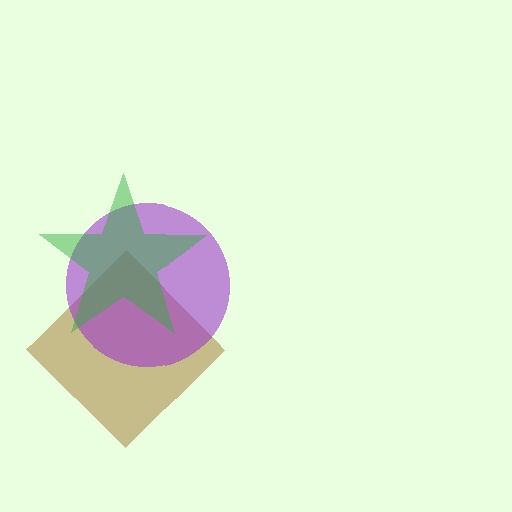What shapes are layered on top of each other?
The layered shapes are: a brown diamond, a purple circle, a green star.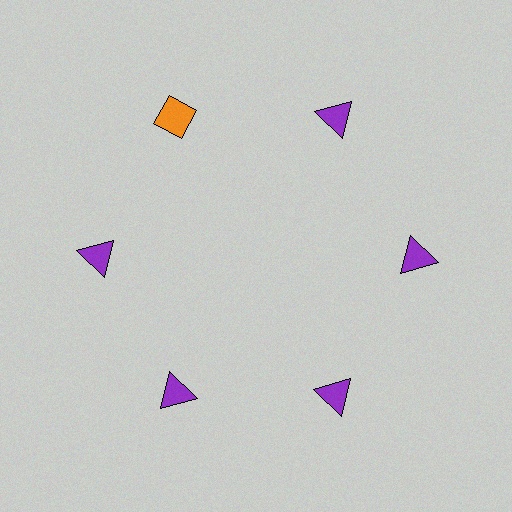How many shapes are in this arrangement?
There are 6 shapes arranged in a ring pattern.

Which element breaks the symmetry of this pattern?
The orange diamond at roughly the 11 o'clock position breaks the symmetry. All other shapes are purple triangles.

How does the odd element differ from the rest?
It differs in both color (orange instead of purple) and shape (diamond instead of triangle).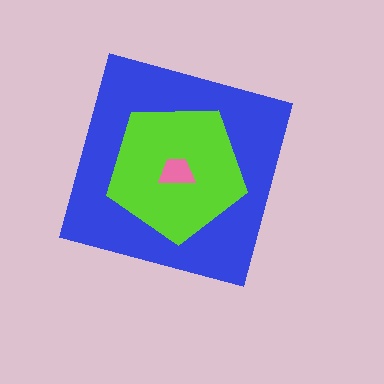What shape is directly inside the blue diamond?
The lime pentagon.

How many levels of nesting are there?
3.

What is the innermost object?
The pink trapezoid.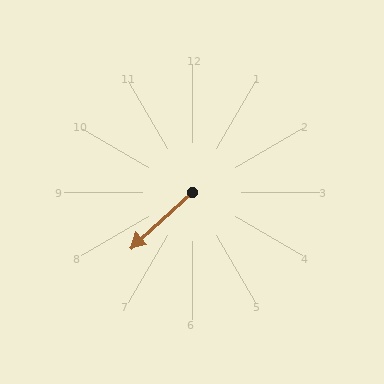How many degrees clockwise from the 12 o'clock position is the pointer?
Approximately 228 degrees.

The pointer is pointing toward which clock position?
Roughly 8 o'clock.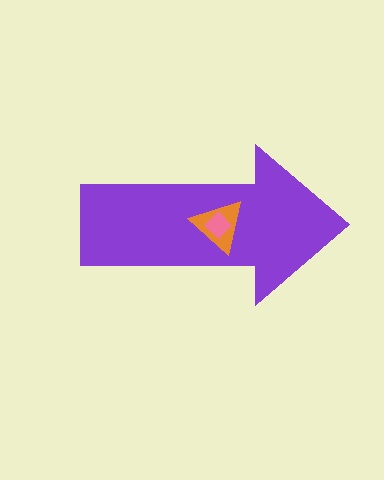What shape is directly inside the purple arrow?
The orange triangle.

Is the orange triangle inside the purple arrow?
Yes.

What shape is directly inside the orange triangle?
The pink diamond.